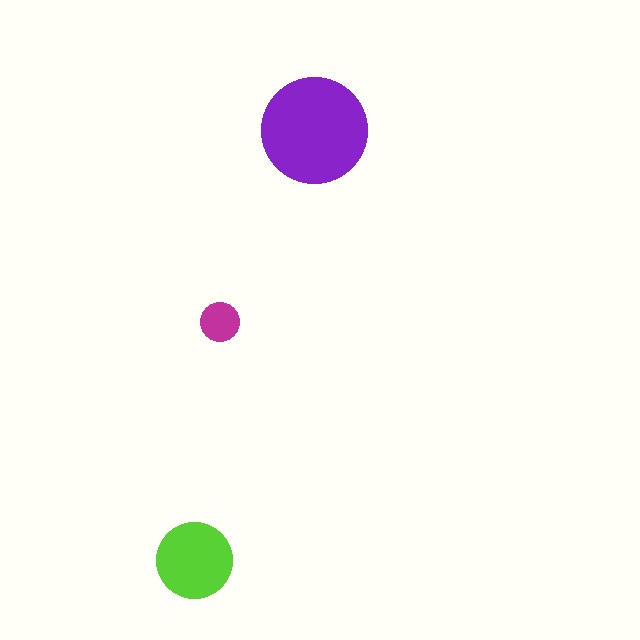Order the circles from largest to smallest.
the purple one, the lime one, the magenta one.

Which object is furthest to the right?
The purple circle is rightmost.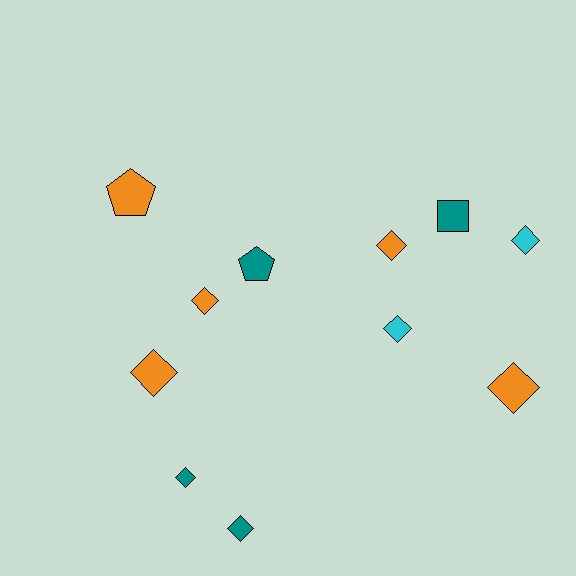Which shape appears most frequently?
Diamond, with 8 objects.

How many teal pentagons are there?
There is 1 teal pentagon.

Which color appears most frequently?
Orange, with 5 objects.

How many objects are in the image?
There are 11 objects.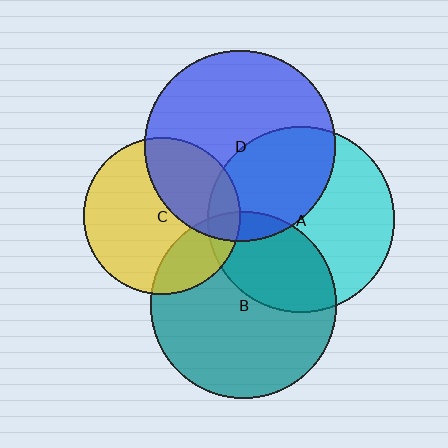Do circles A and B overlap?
Yes.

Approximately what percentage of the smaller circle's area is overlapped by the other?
Approximately 35%.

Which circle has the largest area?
Circle D (blue).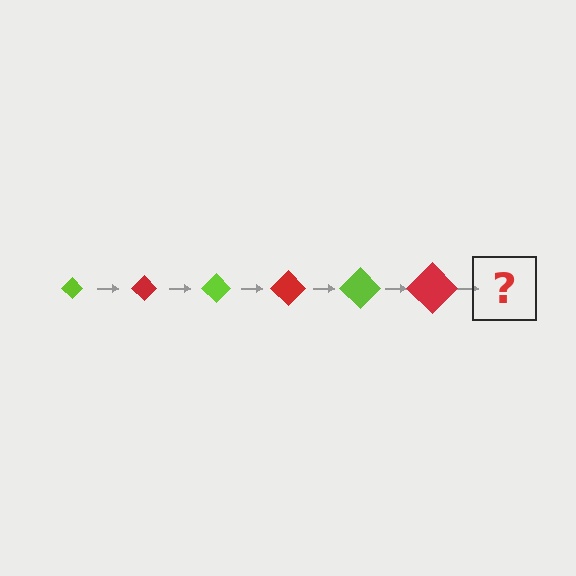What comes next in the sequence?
The next element should be a lime diamond, larger than the previous one.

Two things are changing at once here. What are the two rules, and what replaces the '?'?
The two rules are that the diamond grows larger each step and the color cycles through lime and red. The '?' should be a lime diamond, larger than the previous one.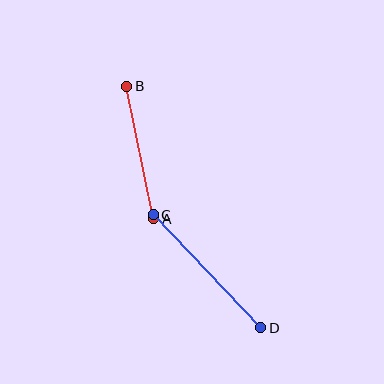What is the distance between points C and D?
The distance is approximately 156 pixels.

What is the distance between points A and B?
The distance is approximately 135 pixels.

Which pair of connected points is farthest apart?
Points C and D are farthest apart.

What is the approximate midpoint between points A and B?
The midpoint is at approximately (140, 153) pixels.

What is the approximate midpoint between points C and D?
The midpoint is at approximately (207, 271) pixels.